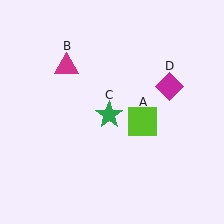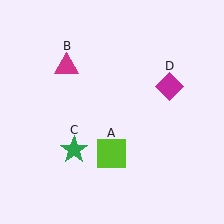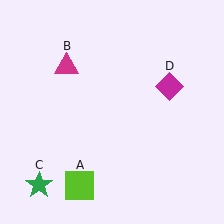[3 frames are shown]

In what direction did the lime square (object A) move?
The lime square (object A) moved down and to the left.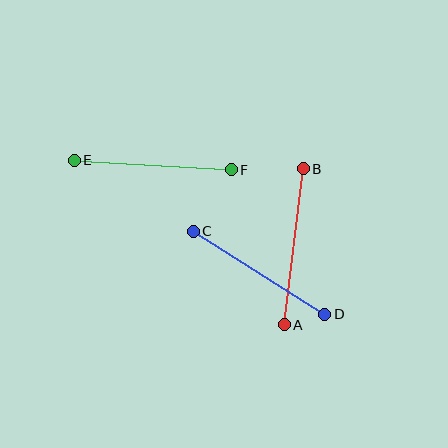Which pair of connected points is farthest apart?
Points E and F are farthest apart.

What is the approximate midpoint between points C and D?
The midpoint is at approximately (259, 273) pixels.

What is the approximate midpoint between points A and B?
The midpoint is at approximately (294, 247) pixels.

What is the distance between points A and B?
The distance is approximately 157 pixels.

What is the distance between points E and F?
The distance is approximately 157 pixels.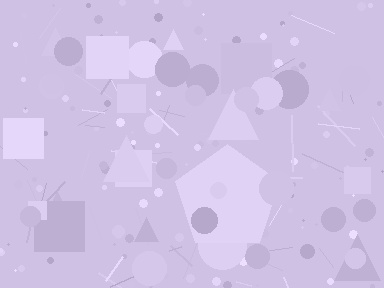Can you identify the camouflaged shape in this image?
The camouflaged shape is a pentagon.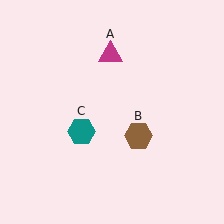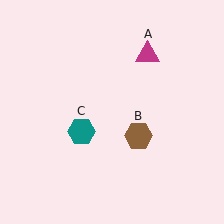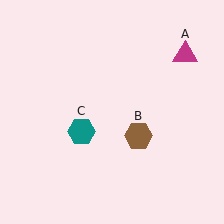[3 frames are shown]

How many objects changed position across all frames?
1 object changed position: magenta triangle (object A).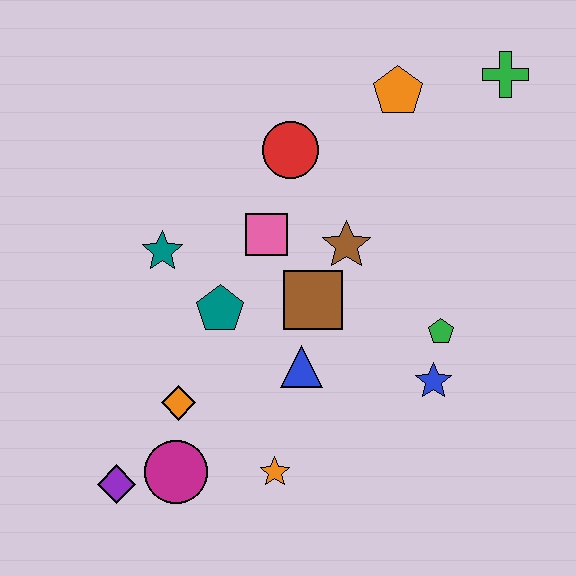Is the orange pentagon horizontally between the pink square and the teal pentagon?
No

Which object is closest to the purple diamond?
The magenta circle is closest to the purple diamond.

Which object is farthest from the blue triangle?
The green cross is farthest from the blue triangle.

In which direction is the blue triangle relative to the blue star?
The blue triangle is to the left of the blue star.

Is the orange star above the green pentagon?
No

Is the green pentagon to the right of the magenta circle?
Yes